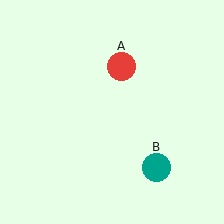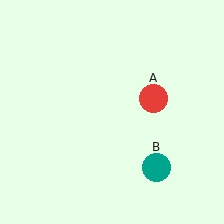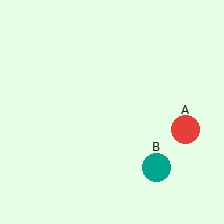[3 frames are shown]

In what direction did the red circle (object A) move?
The red circle (object A) moved down and to the right.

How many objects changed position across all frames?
1 object changed position: red circle (object A).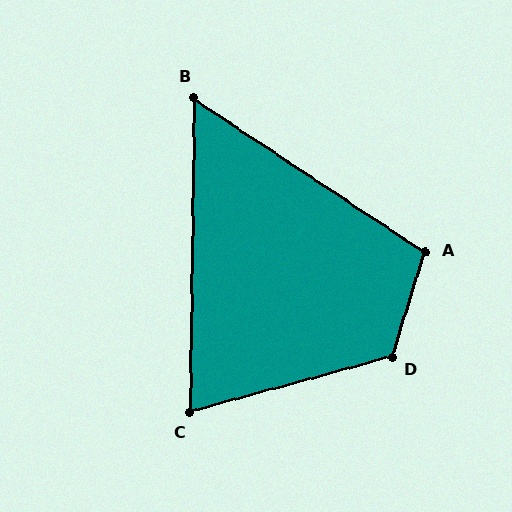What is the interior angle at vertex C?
Approximately 74 degrees (acute).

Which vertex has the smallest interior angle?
B, at approximately 57 degrees.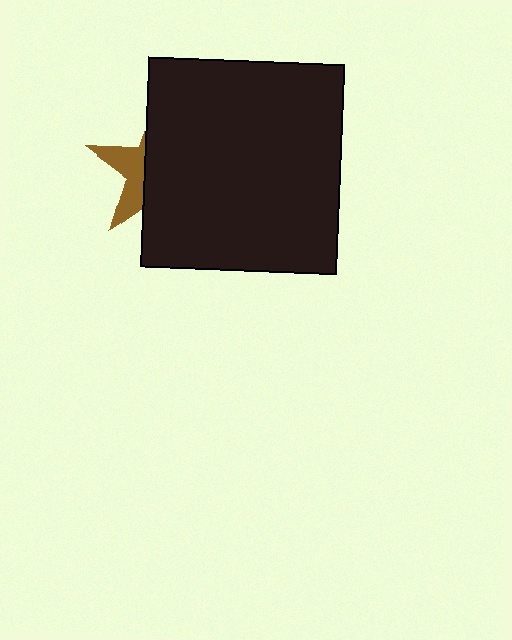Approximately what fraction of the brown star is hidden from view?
Roughly 67% of the brown star is hidden behind the black rectangle.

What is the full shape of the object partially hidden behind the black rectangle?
The partially hidden object is a brown star.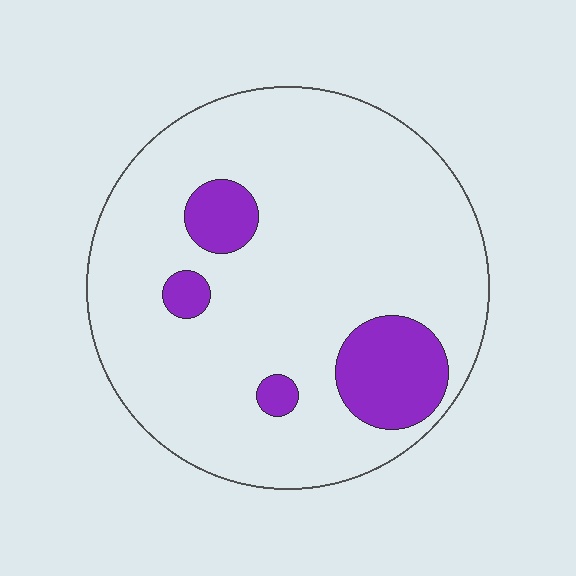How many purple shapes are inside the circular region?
4.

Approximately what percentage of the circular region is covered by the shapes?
Approximately 15%.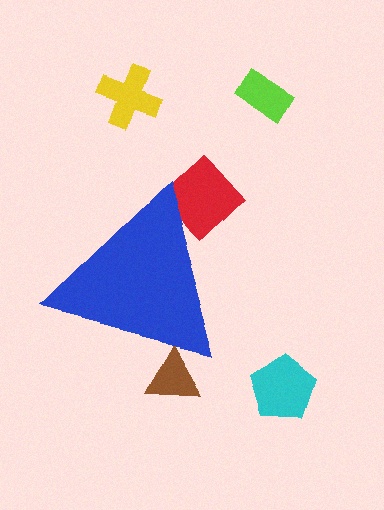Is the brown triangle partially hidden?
Yes, the brown triangle is partially hidden behind the blue triangle.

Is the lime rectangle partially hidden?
No, the lime rectangle is fully visible.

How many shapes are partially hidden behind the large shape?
2 shapes are partially hidden.